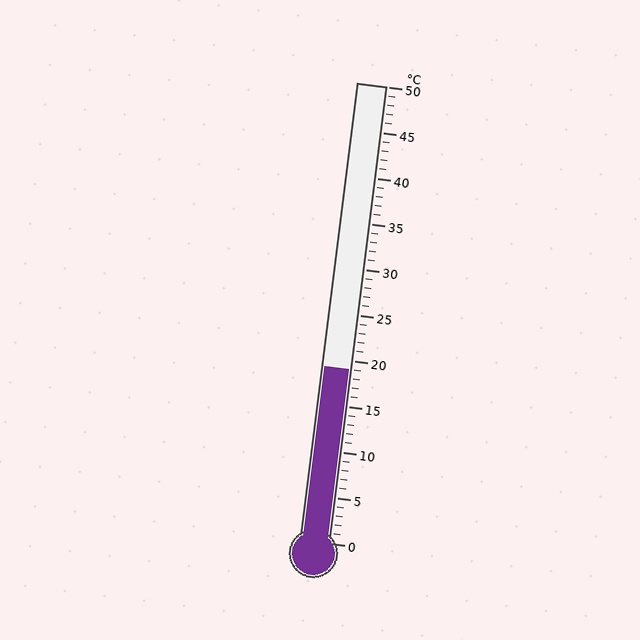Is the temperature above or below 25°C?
The temperature is below 25°C.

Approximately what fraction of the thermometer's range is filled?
The thermometer is filled to approximately 40% of its range.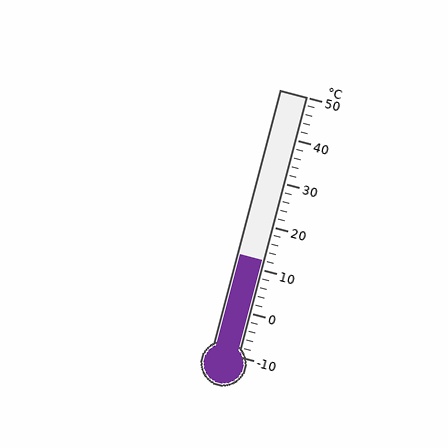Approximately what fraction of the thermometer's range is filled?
The thermometer is filled to approximately 35% of its range.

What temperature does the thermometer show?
The thermometer shows approximately 12°C.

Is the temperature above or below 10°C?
The temperature is above 10°C.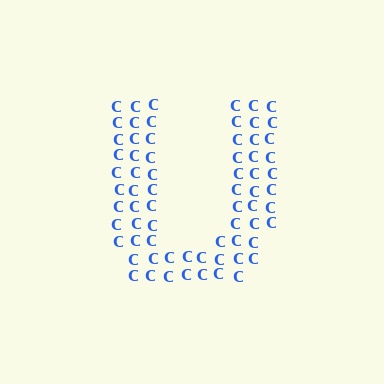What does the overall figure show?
The overall figure shows the letter U.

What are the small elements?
The small elements are letter C's.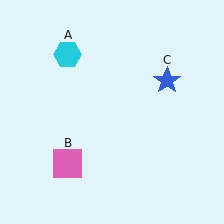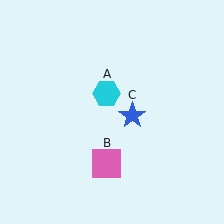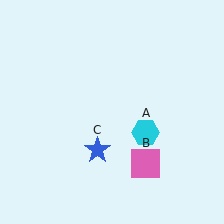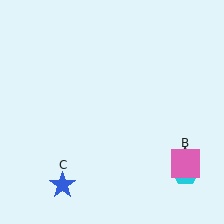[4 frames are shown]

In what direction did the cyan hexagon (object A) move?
The cyan hexagon (object A) moved down and to the right.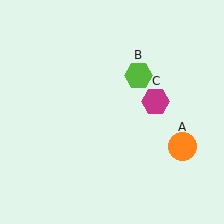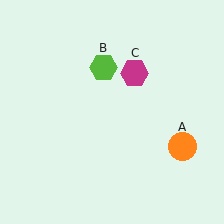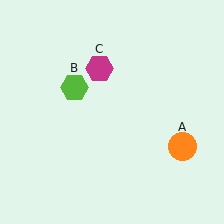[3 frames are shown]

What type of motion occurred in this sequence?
The lime hexagon (object B), magenta hexagon (object C) rotated counterclockwise around the center of the scene.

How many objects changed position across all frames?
2 objects changed position: lime hexagon (object B), magenta hexagon (object C).